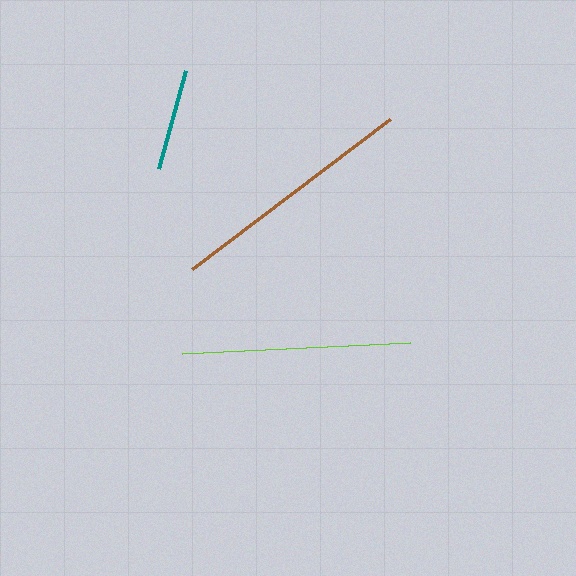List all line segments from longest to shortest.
From longest to shortest: brown, lime, teal.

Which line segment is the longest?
The brown line is the longest at approximately 249 pixels.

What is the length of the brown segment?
The brown segment is approximately 249 pixels long.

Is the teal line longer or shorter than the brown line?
The brown line is longer than the teal line.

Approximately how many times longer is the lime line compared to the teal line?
The lime line is approximately 2.2 times the length of the teal line.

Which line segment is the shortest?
The teal line is the shortest at approximately 102 pixels.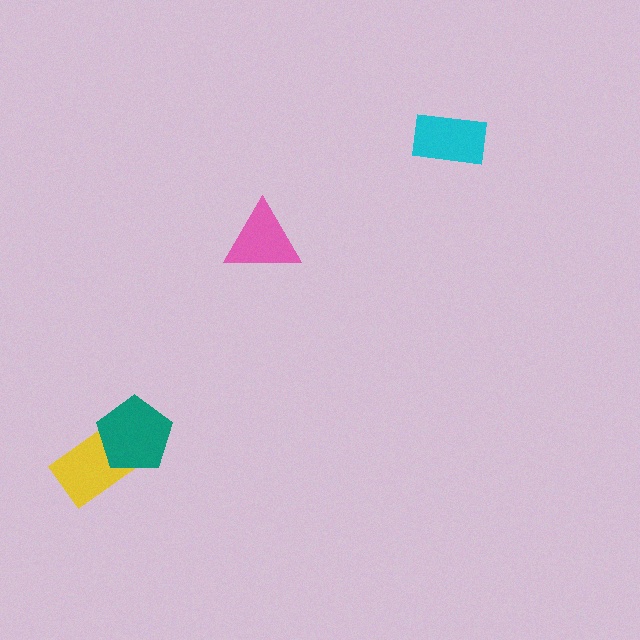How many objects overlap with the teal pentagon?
1 object overlaps with the teal pentagon.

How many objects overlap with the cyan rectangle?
0 objects overlap with the cyan rectangle.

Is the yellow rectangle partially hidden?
Yes, it is partially covered by another shape.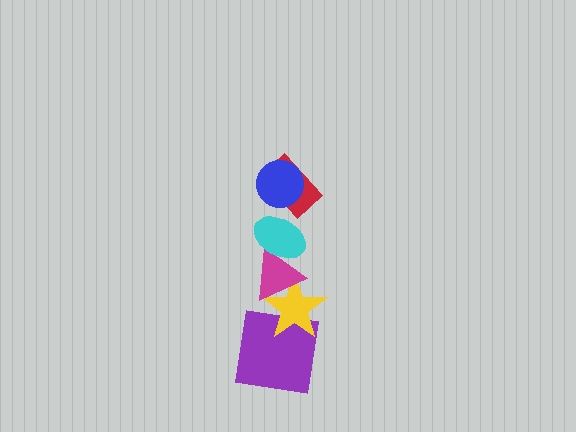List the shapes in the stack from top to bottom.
From top to bottom: the blue circle, the red rectangle, the cyan ellipse, the magenta triangle, the yellow star, the purple square.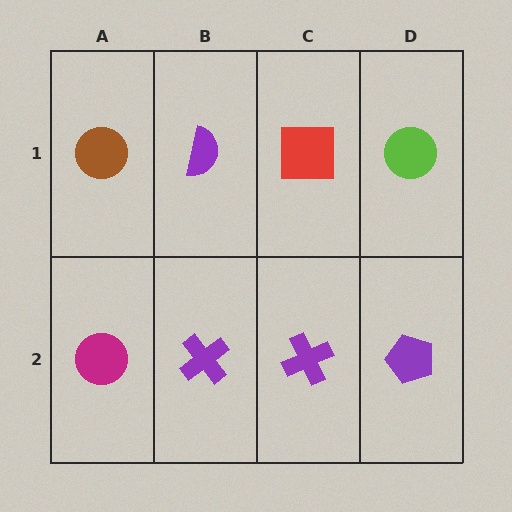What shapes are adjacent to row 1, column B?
A purple cross (row 2, column B), a brown circle (row 1, column A), a red square (row 1, column C).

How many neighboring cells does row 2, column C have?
3.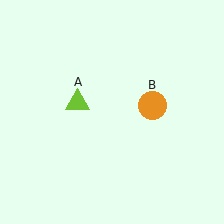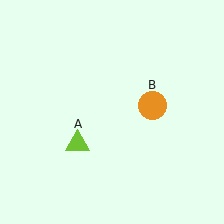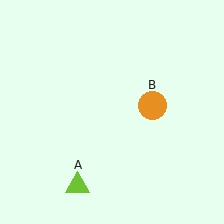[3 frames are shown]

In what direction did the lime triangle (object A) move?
The lime triangle (object A) moved down.